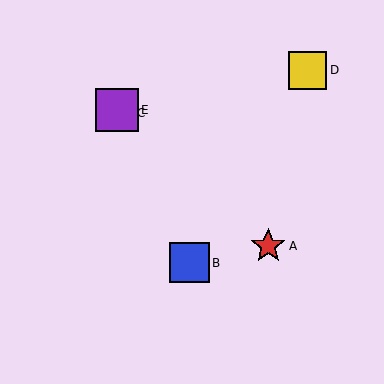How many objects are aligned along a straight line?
3 objects (A, C, E) are aligned along a straight line.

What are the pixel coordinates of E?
Object E is at (117, 110).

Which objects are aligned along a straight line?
Objects A, C, E are aligned along a straight line.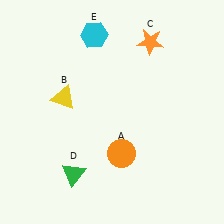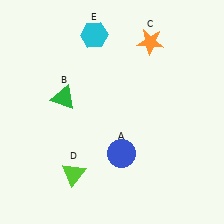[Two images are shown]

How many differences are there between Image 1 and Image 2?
There are 3 differences between the two images.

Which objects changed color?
A changed from orange to blue. B changed from yellow to green. D changed from green to lime.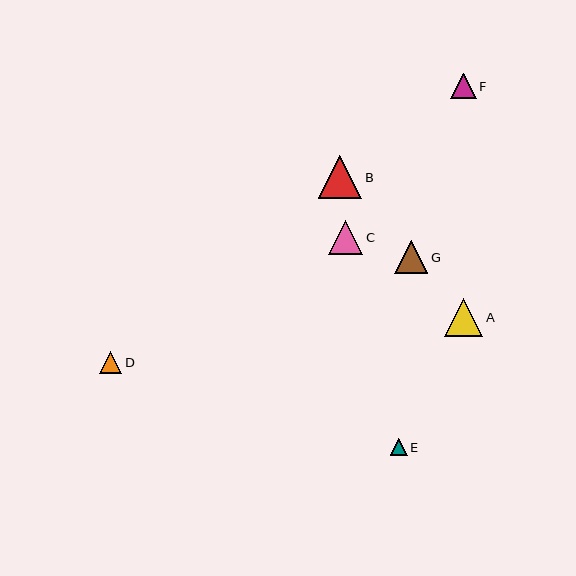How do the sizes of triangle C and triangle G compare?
Triangle C and triangle G are approximately the same size.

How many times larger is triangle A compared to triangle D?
Triangle A is approximately 1.7 times the size of triangle D.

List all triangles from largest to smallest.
From largest to smallest: B, A, C, G, F, D, E.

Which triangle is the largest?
Triangle B is the largest with a size of approximately 43 pixels.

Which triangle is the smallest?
Triangle E is the smallest with a size of approximately 17 pixels.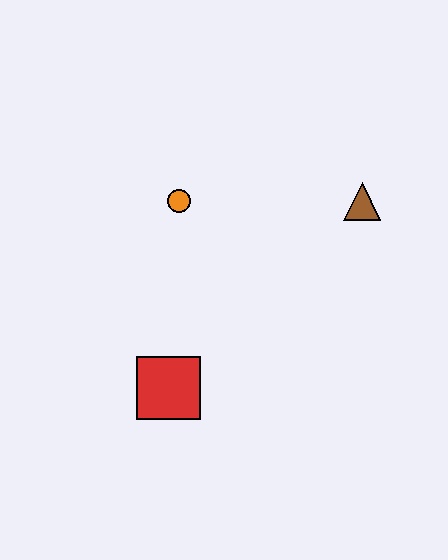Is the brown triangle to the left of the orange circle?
No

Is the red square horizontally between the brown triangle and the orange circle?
No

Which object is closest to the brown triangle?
The orange circle is closest to the brown triangle.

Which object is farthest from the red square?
The brown triangle is farthest from the red square.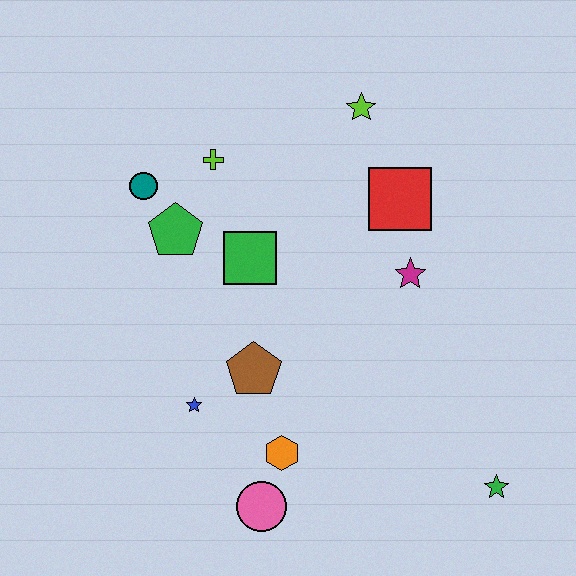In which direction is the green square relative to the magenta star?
The green square is to the left of the magenta star.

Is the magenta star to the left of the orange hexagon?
No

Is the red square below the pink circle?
No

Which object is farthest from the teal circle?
The green star is farthest from the teal circle.